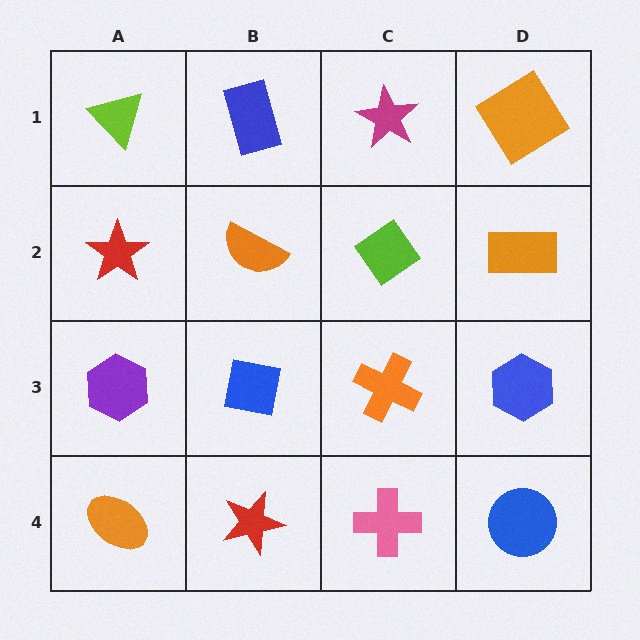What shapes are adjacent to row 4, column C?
An orange cross (row 3, column C), a red star (row 4, column B), a blue circle (row 4, column D).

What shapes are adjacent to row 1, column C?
A lime diamond (row 2, column C), a blue rectangle (row 1, column B), an orange diamond (row 1, column D).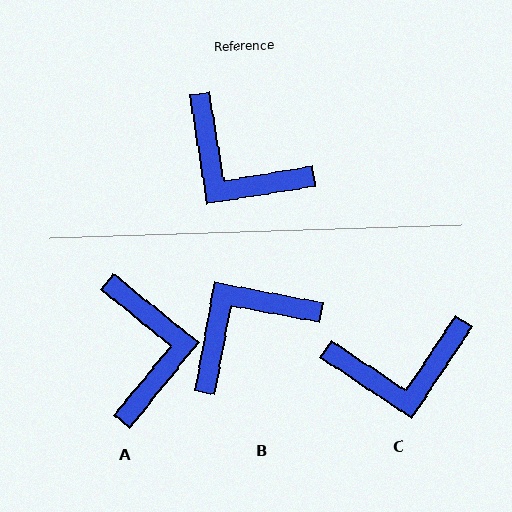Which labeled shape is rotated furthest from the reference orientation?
A, about 132 degrees away.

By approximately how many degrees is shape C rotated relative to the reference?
Approximately 47 degrees counter-clockwise.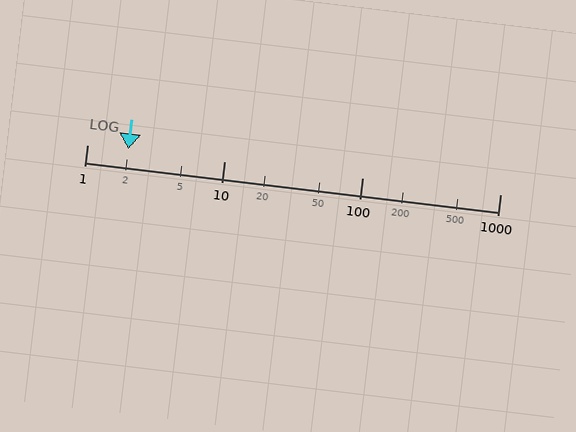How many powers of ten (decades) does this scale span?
The scale spans 3 decades, from 1 to 1000.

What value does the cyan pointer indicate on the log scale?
The pointer indicates approximately 2.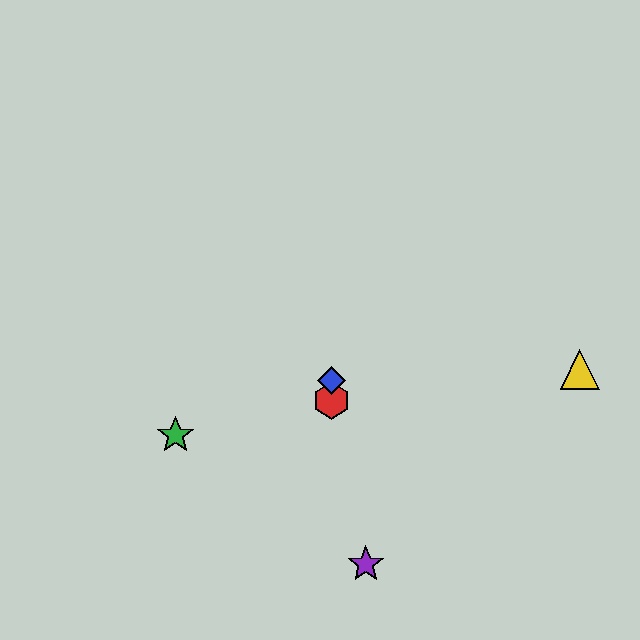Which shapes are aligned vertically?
The red hexagon, the blue diamond are aligned vertically.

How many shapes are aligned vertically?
2 shapes (the red hexagon, the blue diamond) are aligned vertically.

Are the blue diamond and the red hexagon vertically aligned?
Yes, both are at x≈331.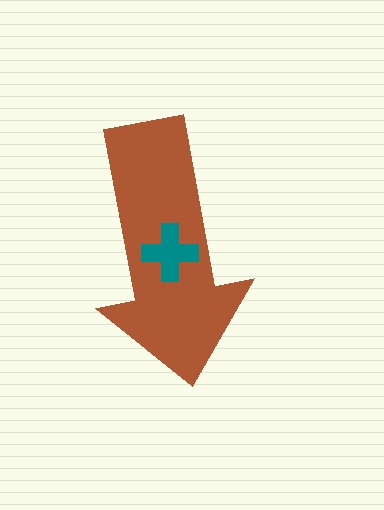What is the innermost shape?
The teal cross.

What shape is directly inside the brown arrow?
The teal cross.